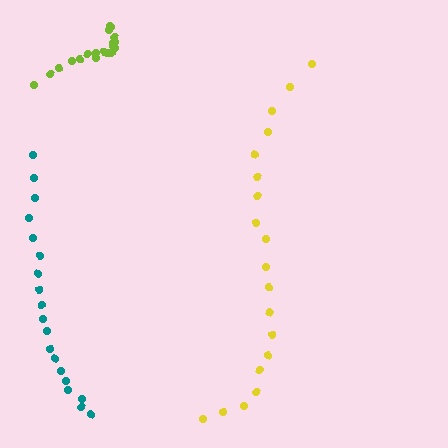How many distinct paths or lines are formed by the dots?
There are 3 distinct paths.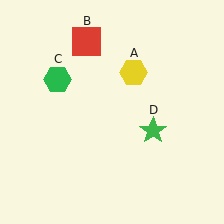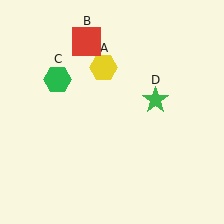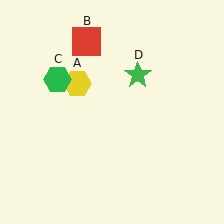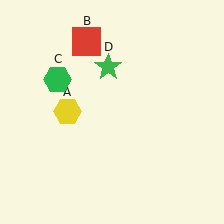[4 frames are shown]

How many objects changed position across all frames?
2 objects changed position: yellow hexagon (object A), green star (object D).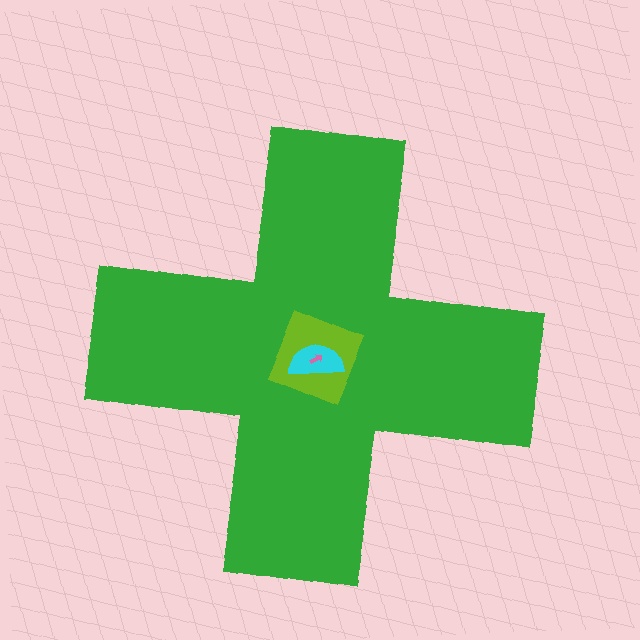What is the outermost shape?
The green cross.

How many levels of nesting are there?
4.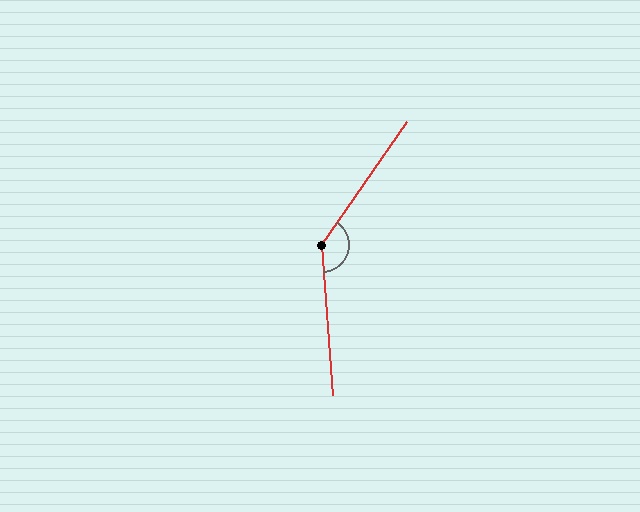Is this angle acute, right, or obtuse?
It is obtuse.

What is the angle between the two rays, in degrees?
Approximately 141 degrees.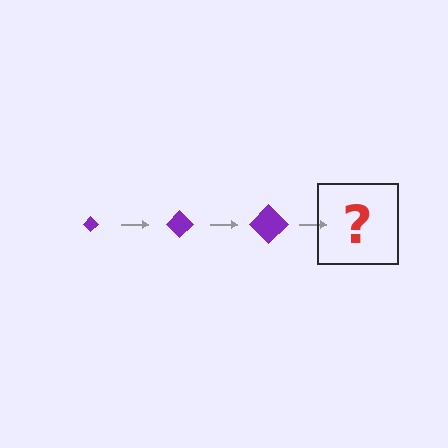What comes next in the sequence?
The next element should be a purple diamond, larger than the previous one.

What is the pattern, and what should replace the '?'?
The pattern is that the diamond gets progressively larger each step. The '?' should be a purple diamond, larger than the previous one.